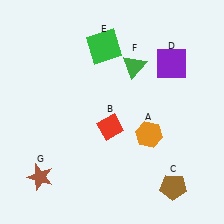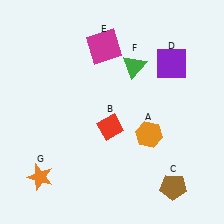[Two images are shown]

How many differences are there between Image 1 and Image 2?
There are 2 differences between the two images.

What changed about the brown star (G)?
In Image 1, G is brown. In Image 2, it changed to orange.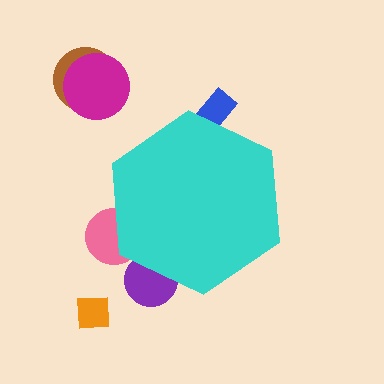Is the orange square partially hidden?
No, the orange square is fully visible.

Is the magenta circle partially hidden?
No, the magenta circle is fully visible.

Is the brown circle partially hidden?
No, the brown circle is fully visible.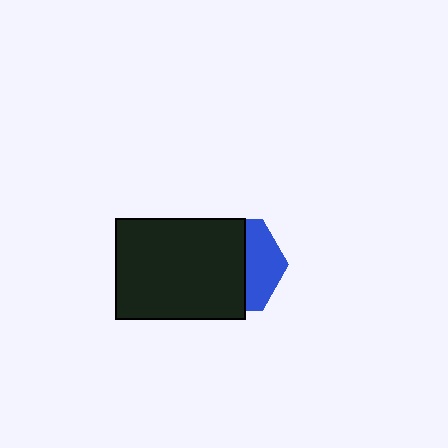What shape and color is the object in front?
The object in front is a black rectangle.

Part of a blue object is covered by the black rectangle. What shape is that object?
It is a hexagon.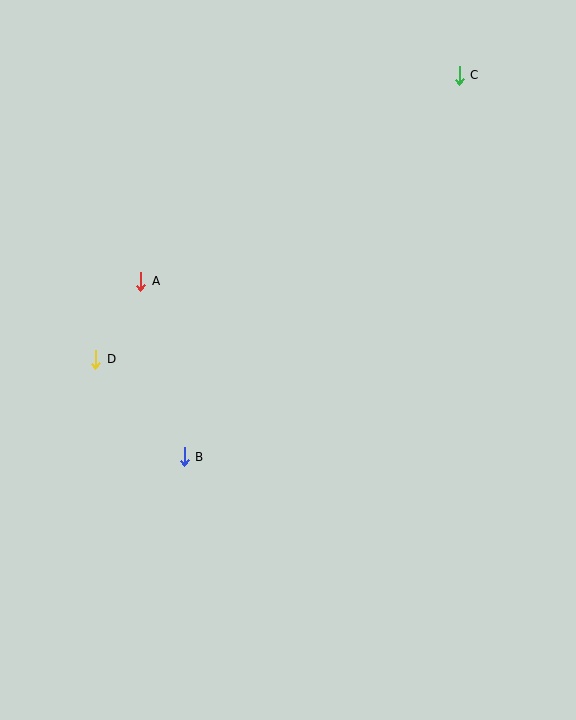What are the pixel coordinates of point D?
Point D is at (96, 359).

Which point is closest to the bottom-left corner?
Point B is closest to the bottom-left corner.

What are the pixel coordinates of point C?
Point C is at (459, 75).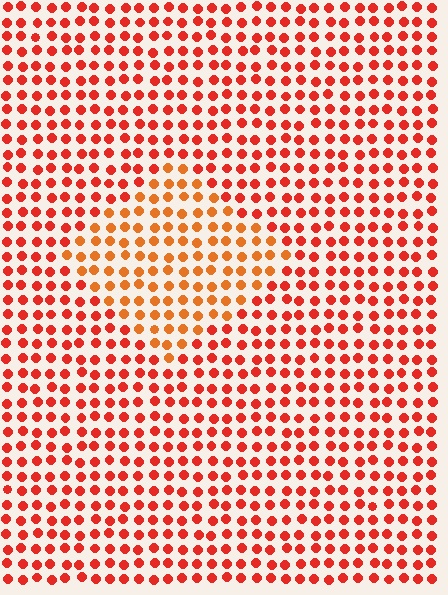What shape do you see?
I see a diamond.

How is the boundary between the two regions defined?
The boundary is defined purely by a slight shift in hue (about 24 degrees). Spacing, size, and orientation are identical on both sides.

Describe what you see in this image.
The image is filled with small red elements in a uniform arrangement. A diamond-shaped region is visible where the elements are tinted to a slightly different hue, forming a subtle color boundary.